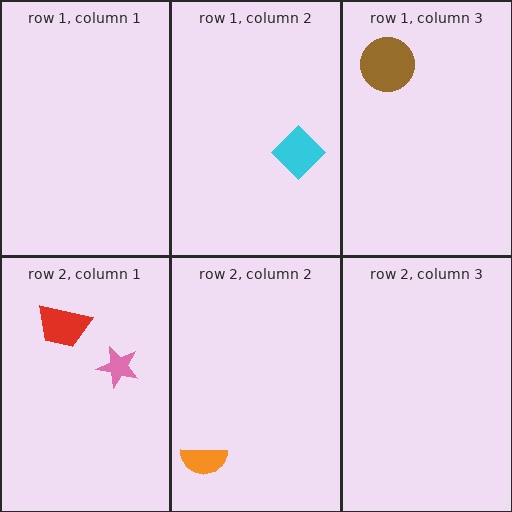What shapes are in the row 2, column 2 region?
The orange semicircle.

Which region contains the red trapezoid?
The row 2, column 1 region.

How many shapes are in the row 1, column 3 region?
1.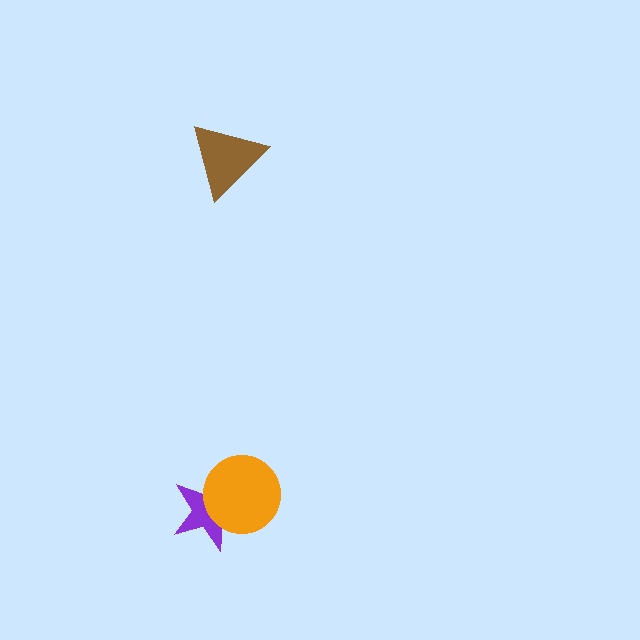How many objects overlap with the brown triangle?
0 objects overlap with the brown triangle.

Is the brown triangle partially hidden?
No, no other shape covers it.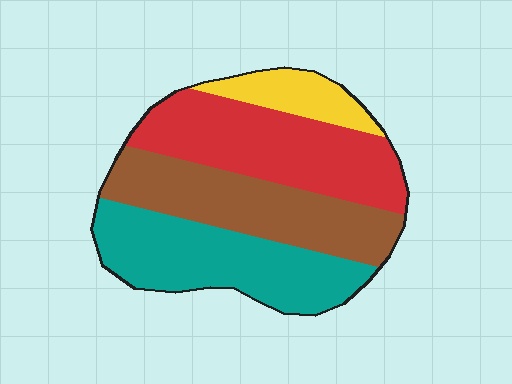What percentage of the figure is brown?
Brown takes up about one quarter (1/4) of the figure.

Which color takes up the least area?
Yellow, at roughly 10%.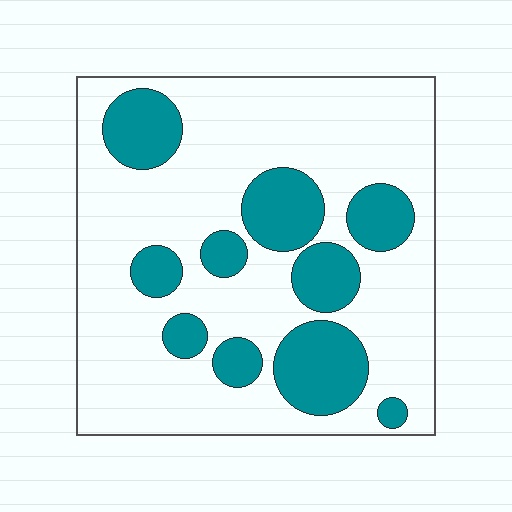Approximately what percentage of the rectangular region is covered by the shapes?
Approximately 25%.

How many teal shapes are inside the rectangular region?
10.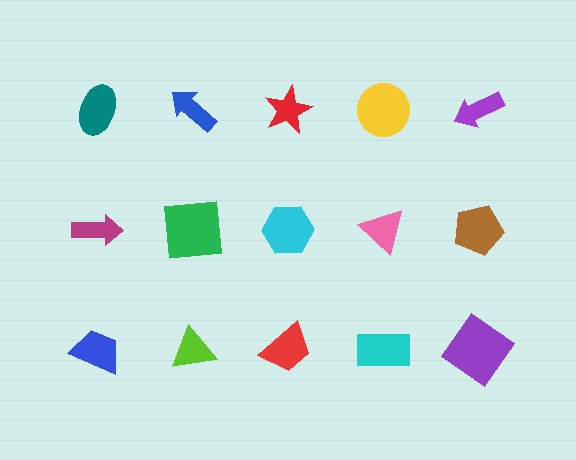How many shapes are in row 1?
5 shapes.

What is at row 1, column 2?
A blue arrow.